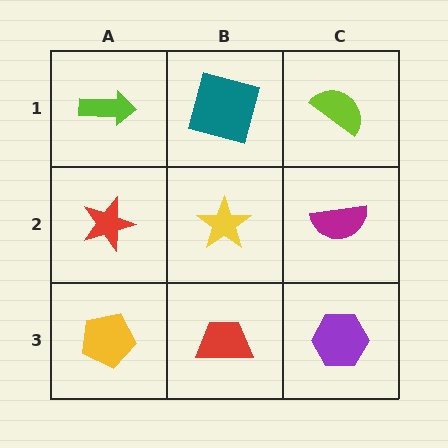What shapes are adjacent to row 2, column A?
A lime arrow (row 1, column A), a yellow pentagon (row 3, column A), a yellow star (row 2, column B).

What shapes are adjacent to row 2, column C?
A lime semicircle (row 1, column C), a purple hexagon (row 3, column C), a yellow star (row 2, column B).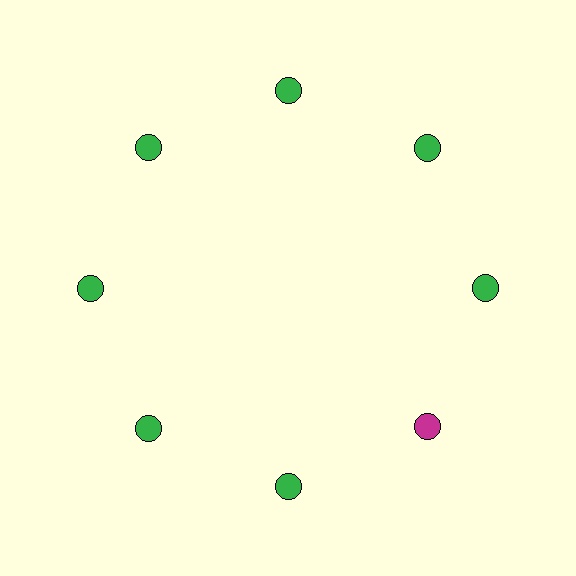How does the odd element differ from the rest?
It has a different color: magenta instead of green.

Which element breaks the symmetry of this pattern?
The magenta circle at roughly the 4 o'clock position breaks the symmetry. All other shapes are green circles.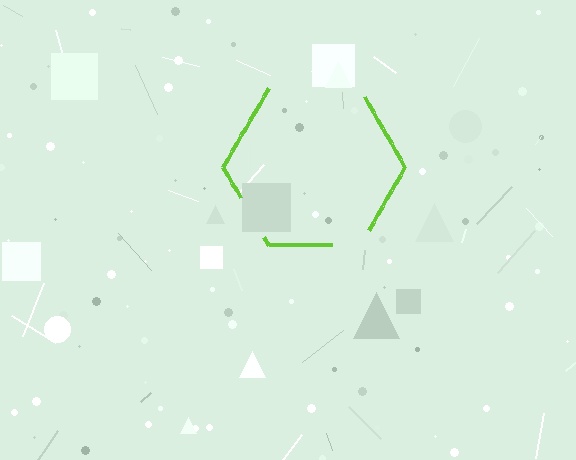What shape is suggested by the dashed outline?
The dashed outline suggests a hexagon.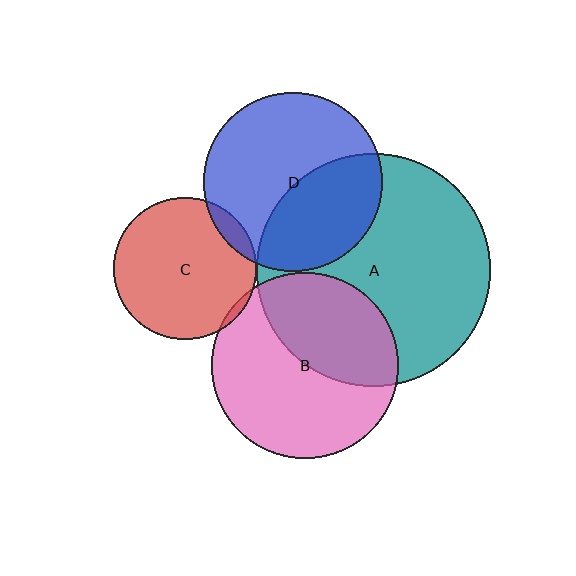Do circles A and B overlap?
Yes.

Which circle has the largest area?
Circle A (teal).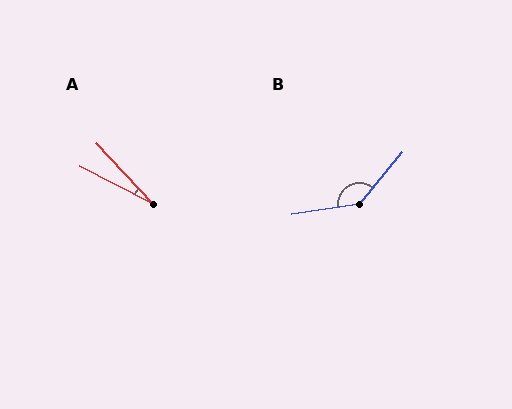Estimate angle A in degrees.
Approximately 20 degrees.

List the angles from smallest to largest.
A (20°), B (137°).